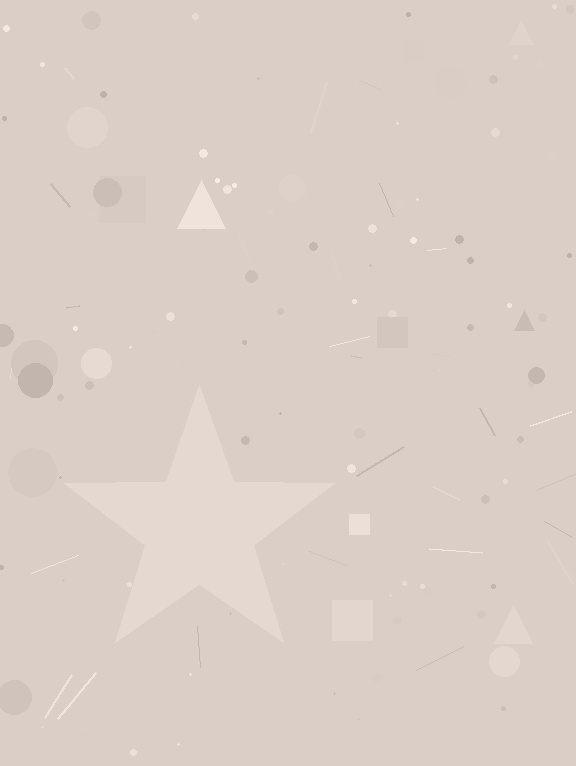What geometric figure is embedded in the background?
A star is embedded in the background.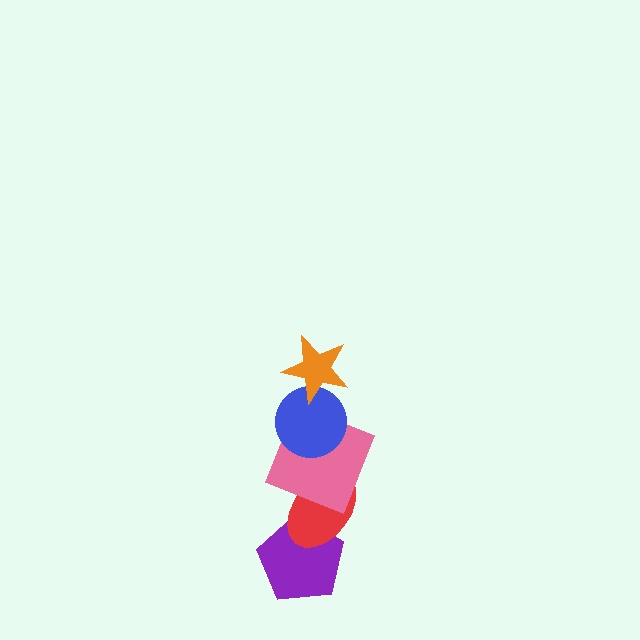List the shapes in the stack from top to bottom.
From top to bottom: the orange star, the blue circle, the pink square, the red ellipse, the purple pentagon.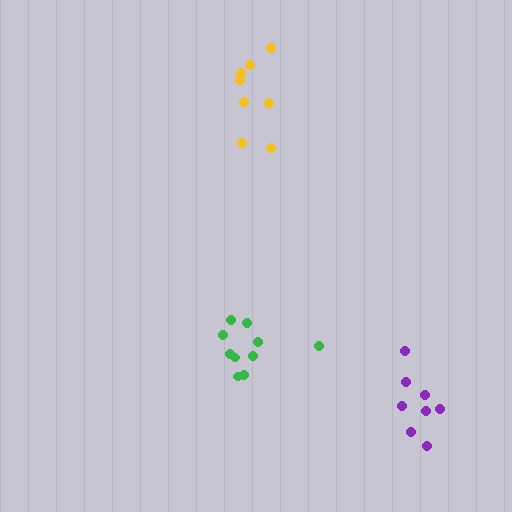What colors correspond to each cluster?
The clusters are colored: green, yellow, purple.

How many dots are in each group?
Group 1: 10 dots, Group 2: 8 dots, Group 3: 8 dots (26 total).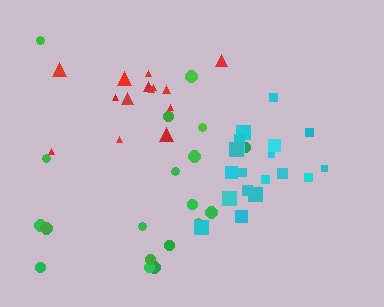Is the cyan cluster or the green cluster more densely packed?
Cyan.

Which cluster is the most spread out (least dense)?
Green.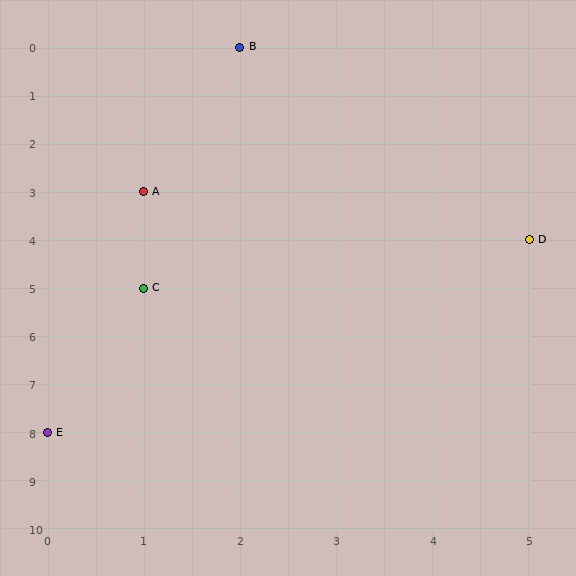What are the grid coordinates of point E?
Point E is at grid coordinates (0, 8).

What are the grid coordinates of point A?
Point A is at grid coordinates (1, 3).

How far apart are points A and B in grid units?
Points A and B are 1 column and 3 rows apart (about 3.2 grid units diagonally).